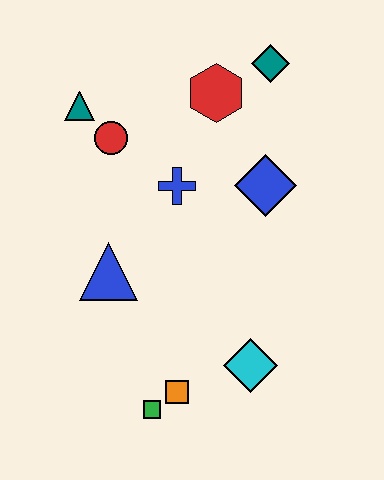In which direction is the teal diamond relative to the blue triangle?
The teal diamond is above the blue triangle.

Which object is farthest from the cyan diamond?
The teal triangle is farthest from the cyan diamond.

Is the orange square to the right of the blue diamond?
No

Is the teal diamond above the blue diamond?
Yes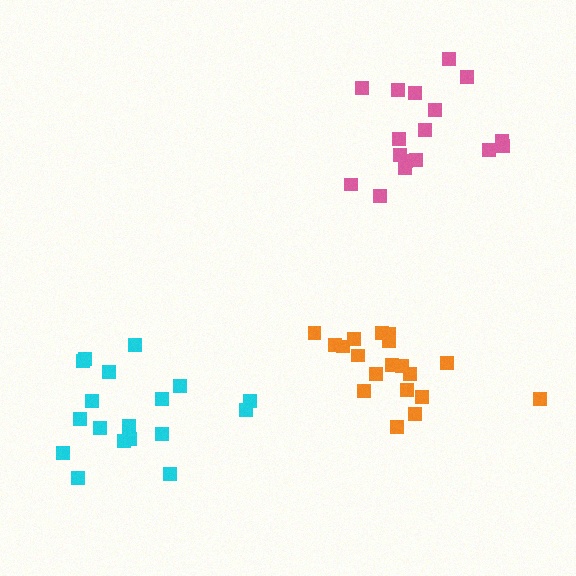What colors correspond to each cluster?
The clusters are colored: cyan, orange, pink.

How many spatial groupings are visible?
There are 3 spatial groupings.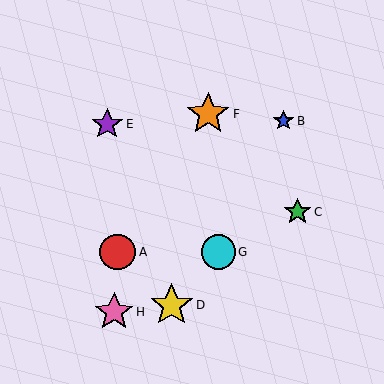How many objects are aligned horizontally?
2 objects (A, G) are aligned horizontally.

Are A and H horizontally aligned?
No, A is at y≈252 and H is at y≈312.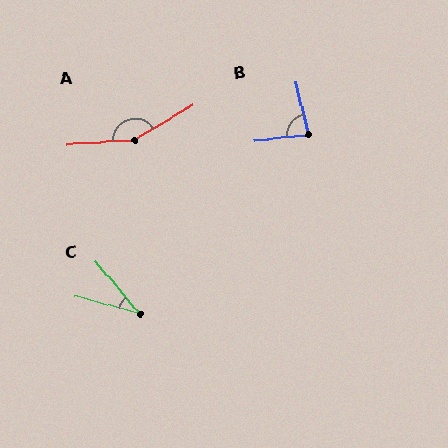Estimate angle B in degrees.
Approximately 83 degrees.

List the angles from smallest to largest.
C (34°), B (83°), A (153°).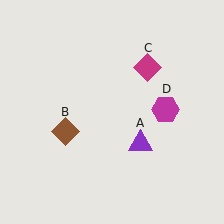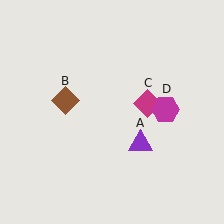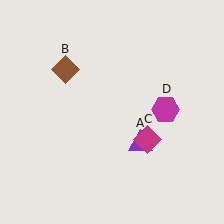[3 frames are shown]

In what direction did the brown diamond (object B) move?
The brown diamond (object B) moved up.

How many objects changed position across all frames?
2 objects changed position: brown diamond (object B), magenta diamond (object C).